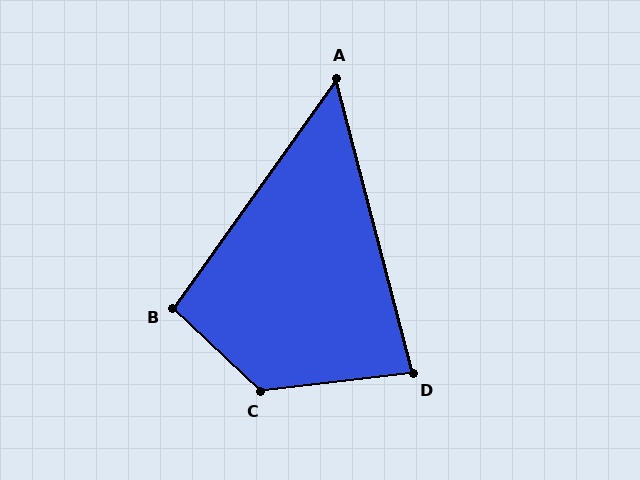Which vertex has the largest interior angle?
C, at approximately 130 degrees.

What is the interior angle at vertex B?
Approximately 98 degrees (obtuse).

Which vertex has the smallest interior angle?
A, at approximately 50 degrees.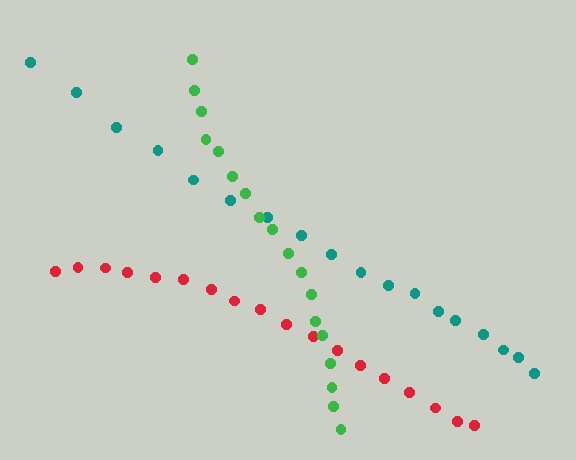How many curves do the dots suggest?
There are 3 distinct paths.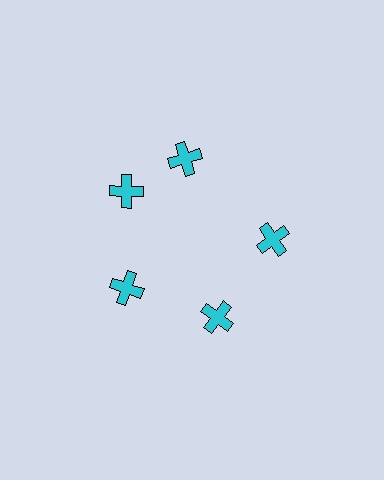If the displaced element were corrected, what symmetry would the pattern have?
It would have 5-fold rotational symmetry — the pattern would map onto itself every 72 degrees.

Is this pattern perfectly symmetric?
No. The 5 cyan crosses are arranged in a ring, but one element near the 1 o'clock position is rotated out of alignment along the ring, breaking the 5-fold rotational symmetry.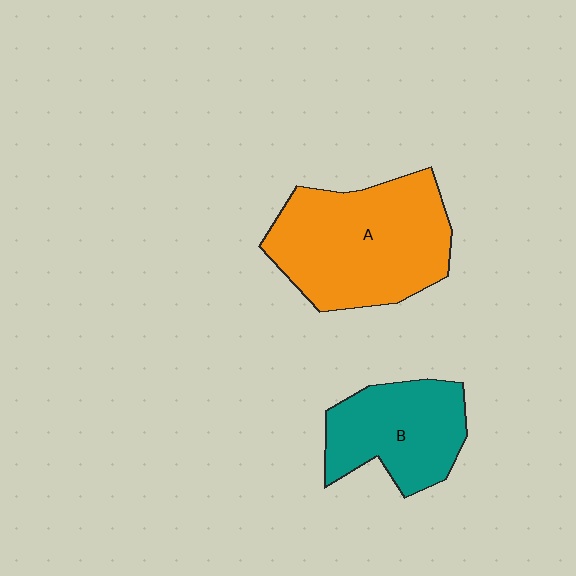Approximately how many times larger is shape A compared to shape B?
Approximately 1.6 times.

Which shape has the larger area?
Shape A (orange).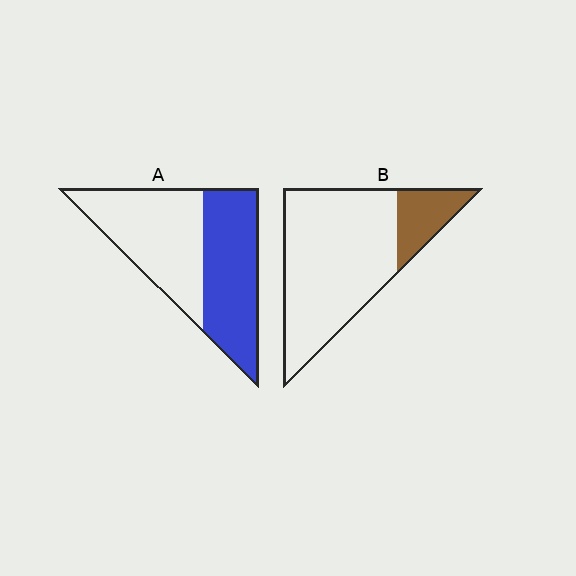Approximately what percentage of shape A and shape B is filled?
A is approximately 50% and B is approximately 20%.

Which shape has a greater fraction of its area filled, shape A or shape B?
Shape A.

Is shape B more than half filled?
No.